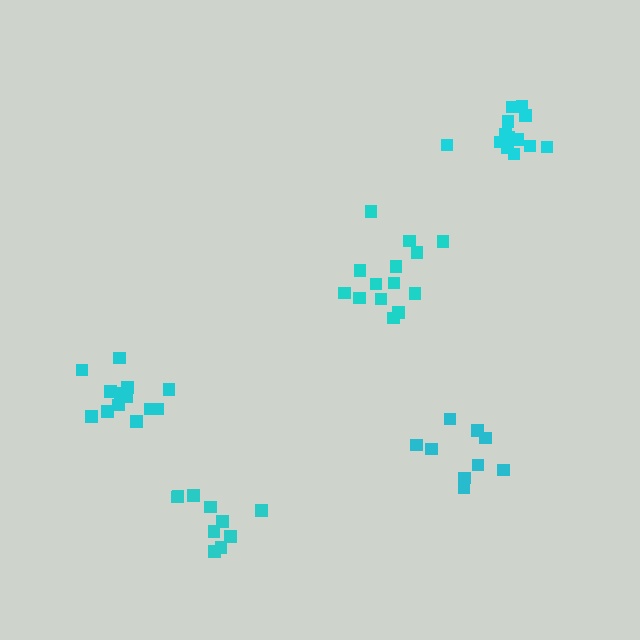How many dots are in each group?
Group 1: 14 dots, Group 2: 10 dots, Group 3: 14 dots, Group 4: 10 dots, Group 5: 13 dots (61 total).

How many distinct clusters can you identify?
There are 5 distinct clusters.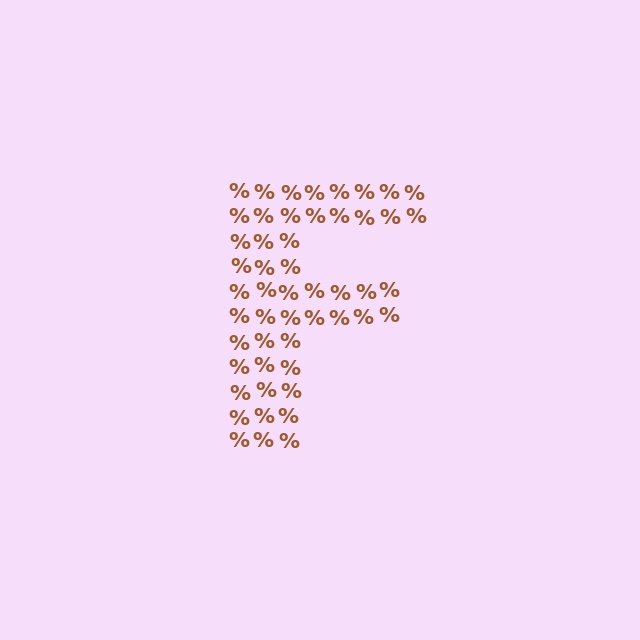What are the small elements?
The small elements are percent signs.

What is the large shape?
The large shape is the letter F.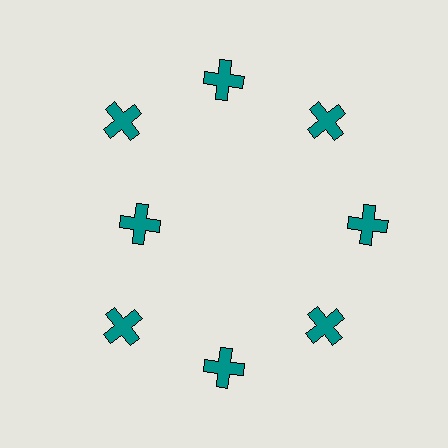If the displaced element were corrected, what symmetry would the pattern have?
It would have 8-fold rotational symmetry — the pattern would map onto itself every 45 degrees.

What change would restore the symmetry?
The symmetry would be restored by moving it outward, back onto the ring so that all 8 crosses sit at equal angles and equal distance from the center.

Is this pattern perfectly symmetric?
No. The 8 teal crosses are arranged in a ring, but one element near the 9 o'clock position is pulled inward toward the center, breaking the 8-fold rotational symmetry.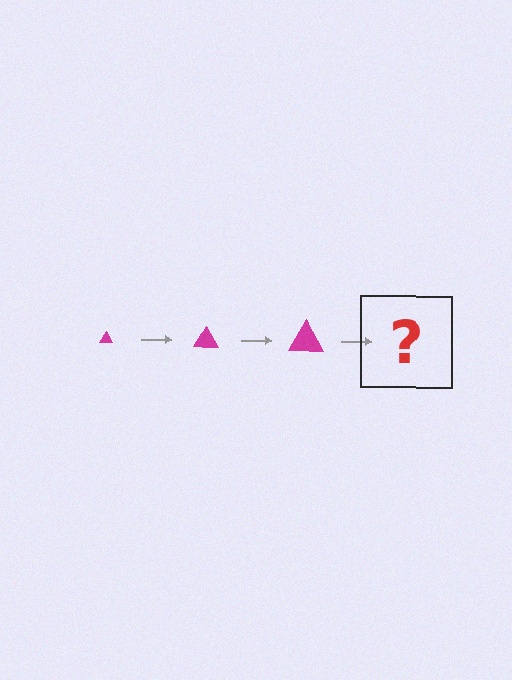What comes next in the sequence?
The next element should be a magenta triangle, larger than the previous one.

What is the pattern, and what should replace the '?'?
The pattern is that the triangle gets progressively larger each step. The '?' should be a magenta triangle, larger than the previous one.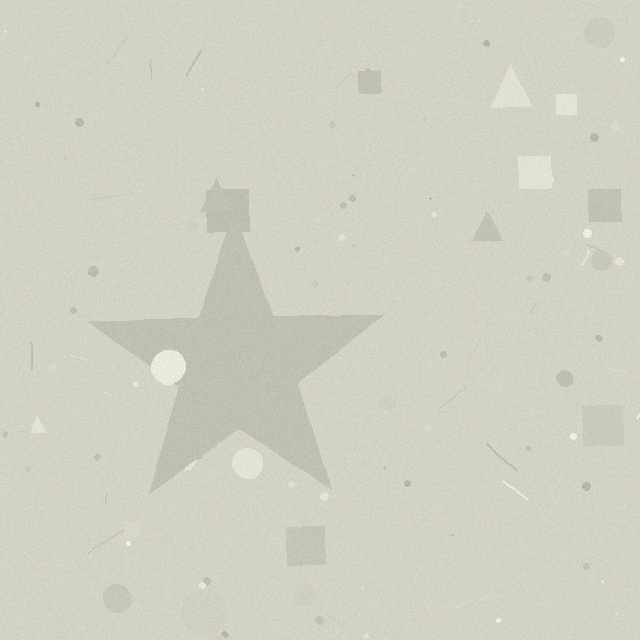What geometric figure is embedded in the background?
A star is embedded in the background.